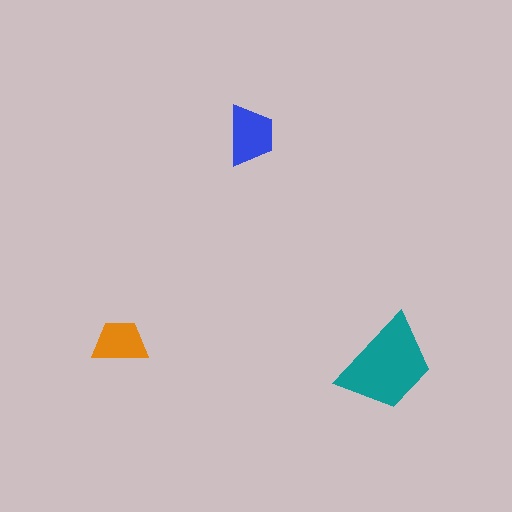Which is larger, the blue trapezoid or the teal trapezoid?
The teal one.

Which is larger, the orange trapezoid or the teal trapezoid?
The teal one.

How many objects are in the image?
There are 3 objects in the image.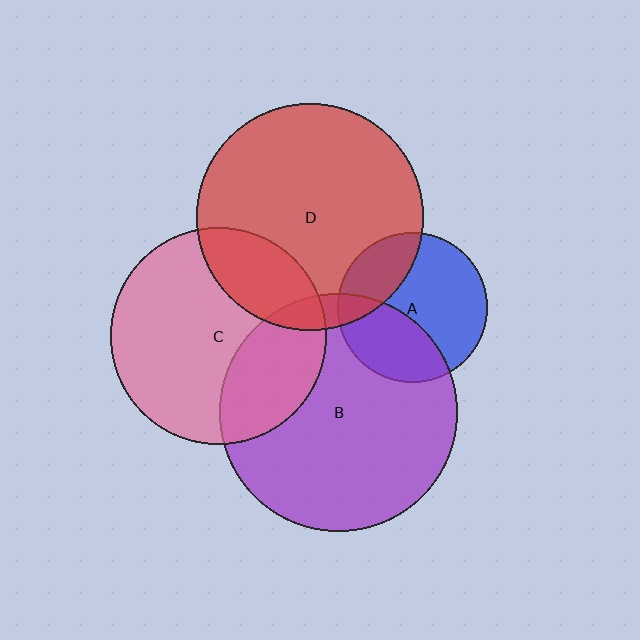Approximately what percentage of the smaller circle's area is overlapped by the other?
Approximately 30%.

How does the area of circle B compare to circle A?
Approximately 2.5 times.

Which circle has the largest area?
Circle B (purple).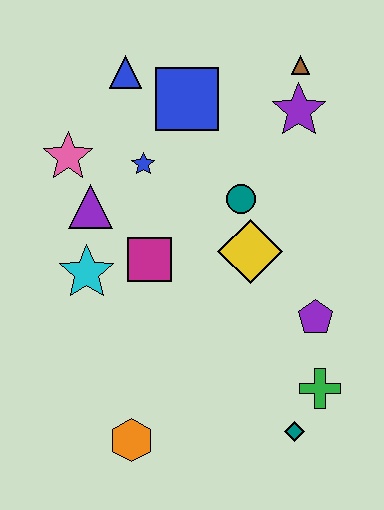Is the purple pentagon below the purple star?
Yes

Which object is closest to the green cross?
The teal diamond is closest to the green cross.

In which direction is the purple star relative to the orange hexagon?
The purple star is above the orange hexagon.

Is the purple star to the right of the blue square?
Yes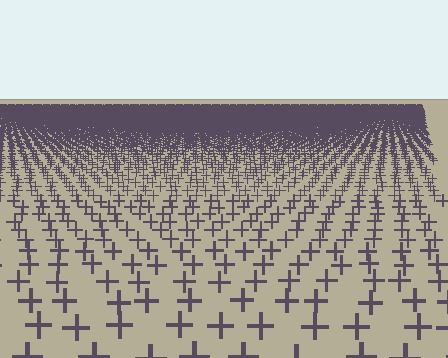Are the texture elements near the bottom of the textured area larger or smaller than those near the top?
Larger. Near the bottom, elements are closer to the viewer and appear at a bigger on-screen size.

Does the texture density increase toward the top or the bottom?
Density increases toward the top.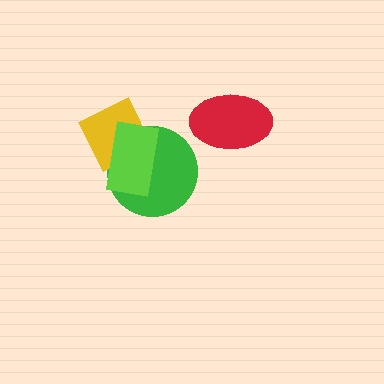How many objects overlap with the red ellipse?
0 objects overlap with the red ellipse.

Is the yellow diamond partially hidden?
Yes, it is partially covered by another shape.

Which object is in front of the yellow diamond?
The lime rectangle is in front of the yellow diamond.